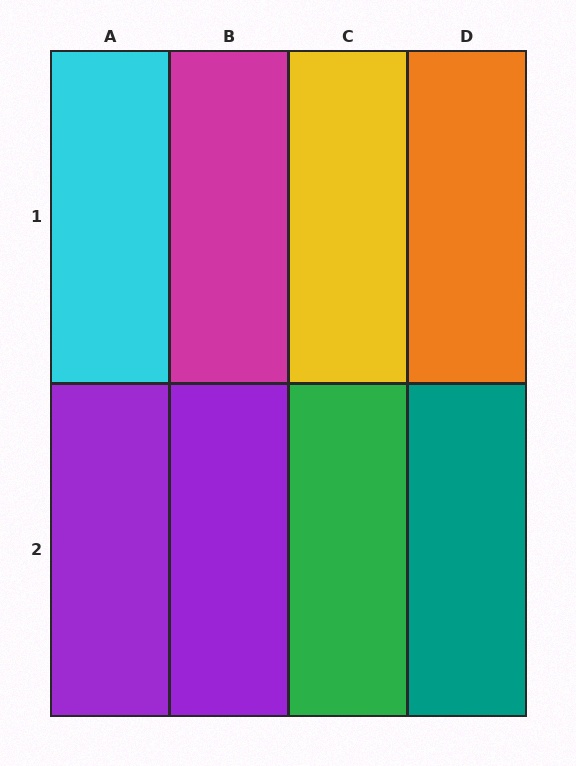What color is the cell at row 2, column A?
Purple.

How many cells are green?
1 cell is green.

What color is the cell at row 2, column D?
Teal.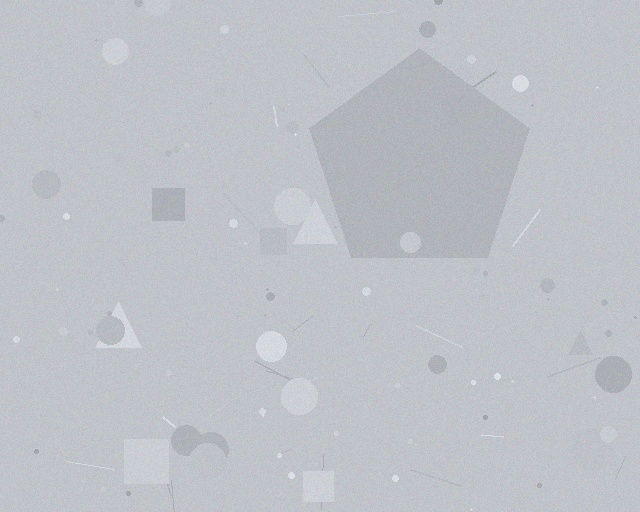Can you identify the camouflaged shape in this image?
The camouflaged shape is a pentagon.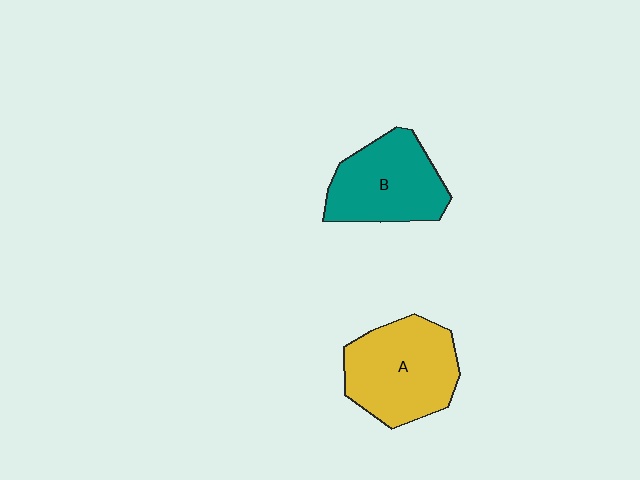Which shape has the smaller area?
Shape B (teal).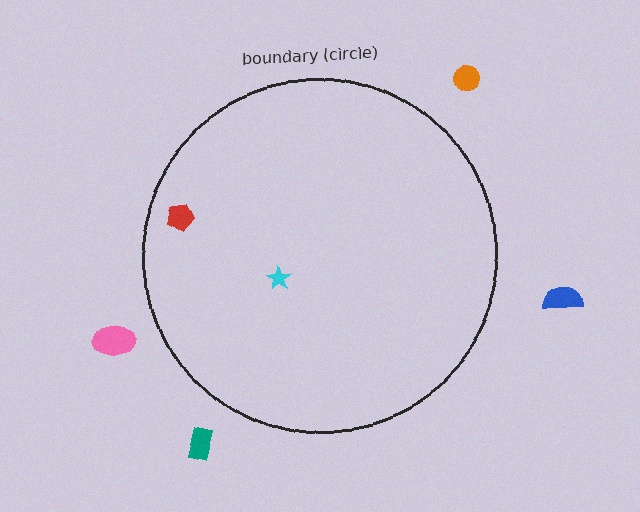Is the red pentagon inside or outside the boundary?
Inside.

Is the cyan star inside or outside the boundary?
Inside.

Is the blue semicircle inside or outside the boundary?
Outside.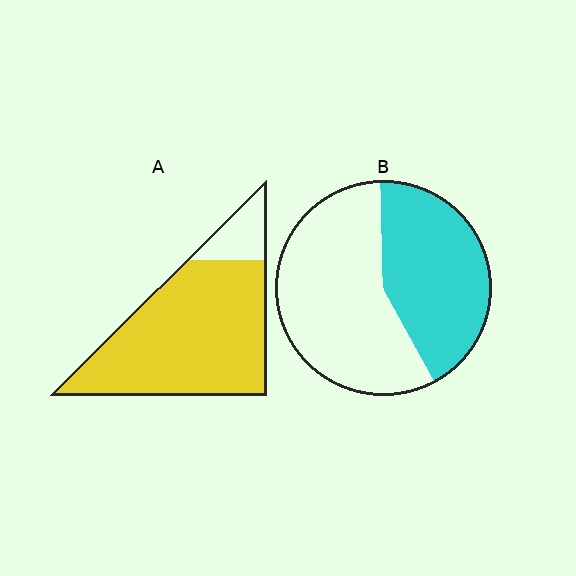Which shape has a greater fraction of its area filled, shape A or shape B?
Shape A.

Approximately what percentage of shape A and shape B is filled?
A is approximately 85% and B is approximately 45%.